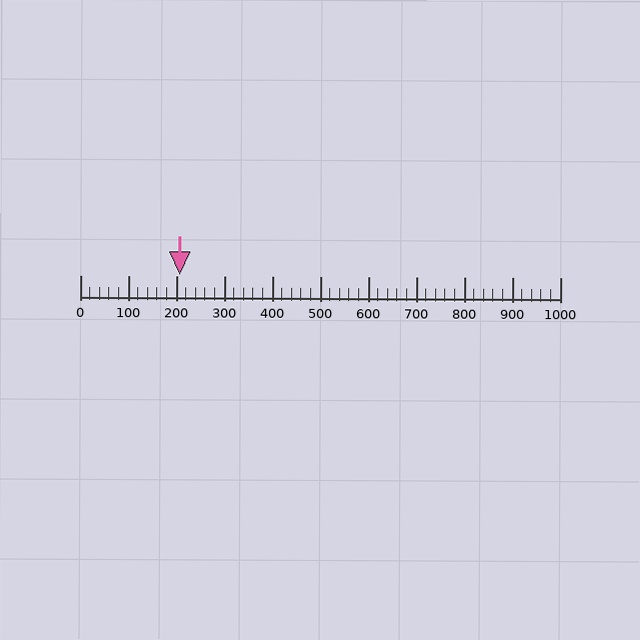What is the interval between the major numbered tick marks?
The major tick marks are spaced 100 units apart.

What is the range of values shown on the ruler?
The ruler shows values from 0 to 1000.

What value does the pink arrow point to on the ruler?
The pink arrow points to approximately 207.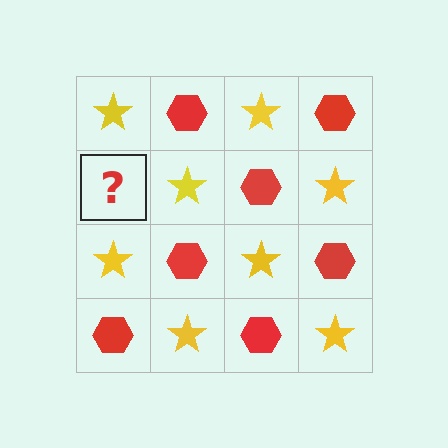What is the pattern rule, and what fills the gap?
The rule is that it alternates yellow star and red hexagon in a checkerboard pattern. The gap should be filled with a red hexagon.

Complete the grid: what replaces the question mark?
The question mark should be replaced with a red hexagon.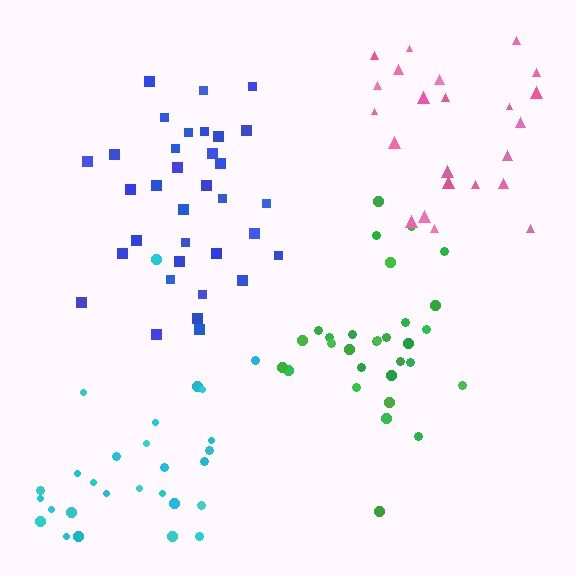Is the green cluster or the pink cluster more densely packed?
Green.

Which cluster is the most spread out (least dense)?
Pink.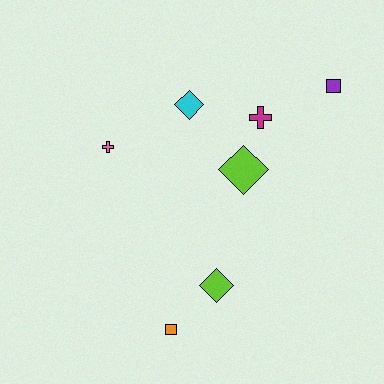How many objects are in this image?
There are 7 objects.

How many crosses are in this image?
There are 2 crosses.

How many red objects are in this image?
There are no red objects.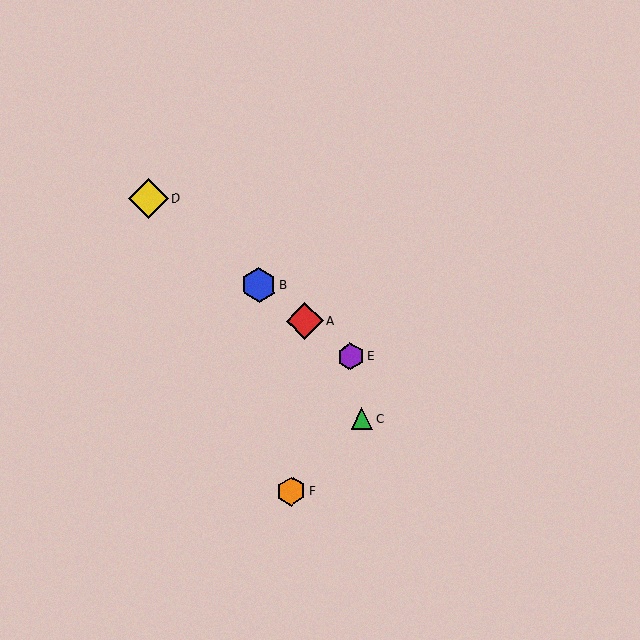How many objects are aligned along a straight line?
4 objects (A, B, D, E) are aligned along a straight line.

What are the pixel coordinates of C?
Object C is at (362, 419).